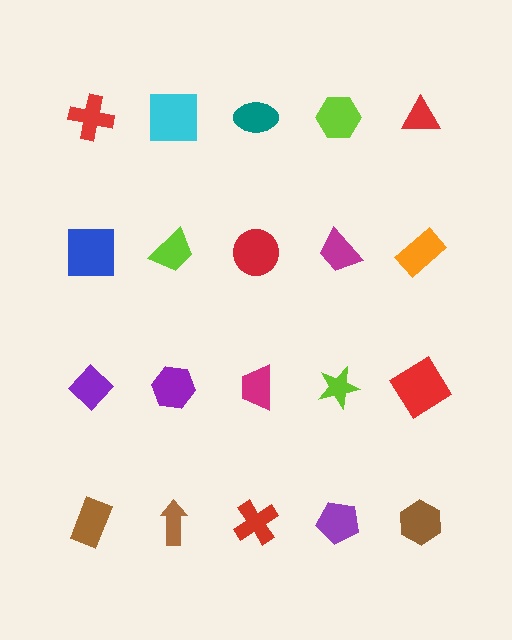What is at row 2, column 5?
An orange rectangle.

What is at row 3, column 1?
A purple diamond.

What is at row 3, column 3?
A magenta trapezoid.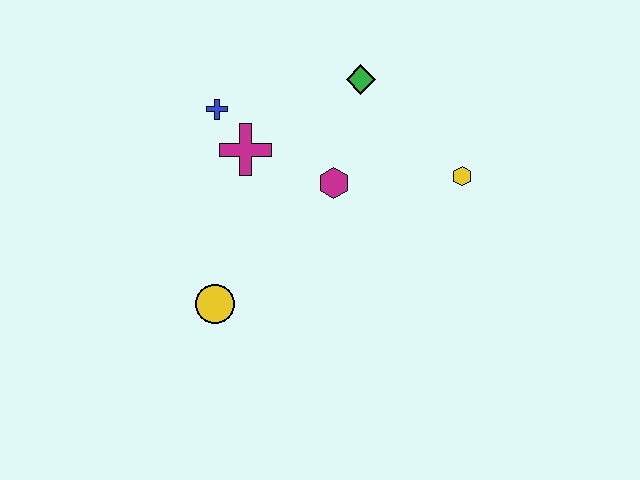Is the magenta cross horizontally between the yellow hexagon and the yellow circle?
Yes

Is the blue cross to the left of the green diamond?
Yes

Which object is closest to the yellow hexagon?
The magenta hexagon is closest to the yellow hexagon.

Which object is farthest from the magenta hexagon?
The yellow circle is farthest from the magenta hexagon.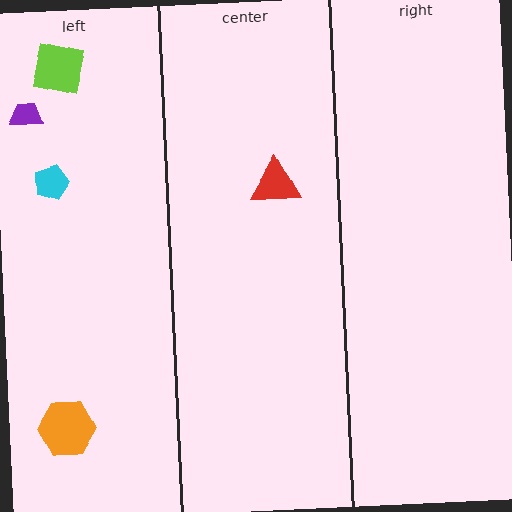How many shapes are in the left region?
4.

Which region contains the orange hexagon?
The left region.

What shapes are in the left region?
The cyan pentagon, the purple trapezoid, the lime square, the orange hexagon.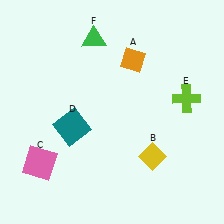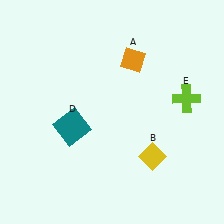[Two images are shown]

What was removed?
The pink square (C), the green triangle (F) were removed in Image 2.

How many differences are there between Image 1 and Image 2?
There are 2 differences between the two images.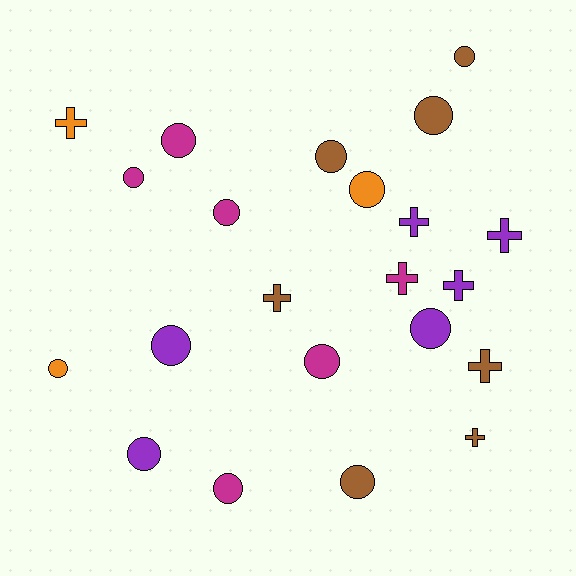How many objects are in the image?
There are 22 objects.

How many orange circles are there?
There are 2 orange circles.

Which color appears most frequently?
Brown, with 7 objects.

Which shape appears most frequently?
Circle, with 14 objects.